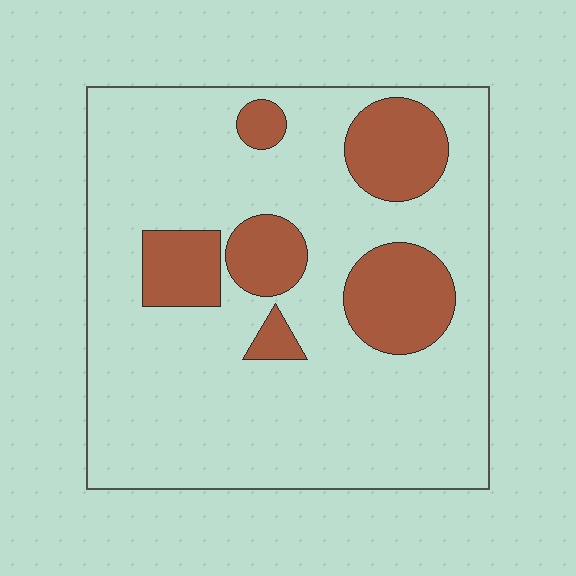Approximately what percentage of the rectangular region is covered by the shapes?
Approximately 20%.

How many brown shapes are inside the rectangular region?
6.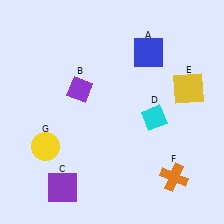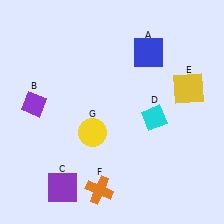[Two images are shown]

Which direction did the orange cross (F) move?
The orange cross (F) moved left.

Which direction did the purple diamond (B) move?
The purple diamond (B) moved left.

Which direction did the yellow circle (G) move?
The yellow circle (G) moved right.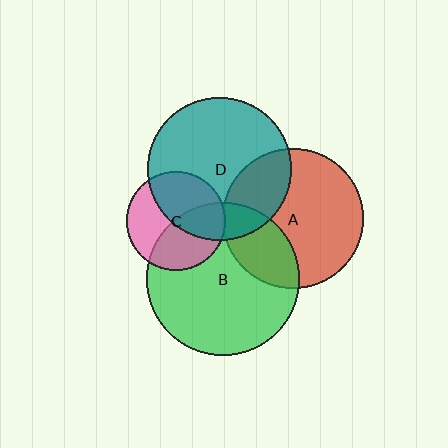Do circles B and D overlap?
Yes.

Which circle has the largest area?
Circle B (green).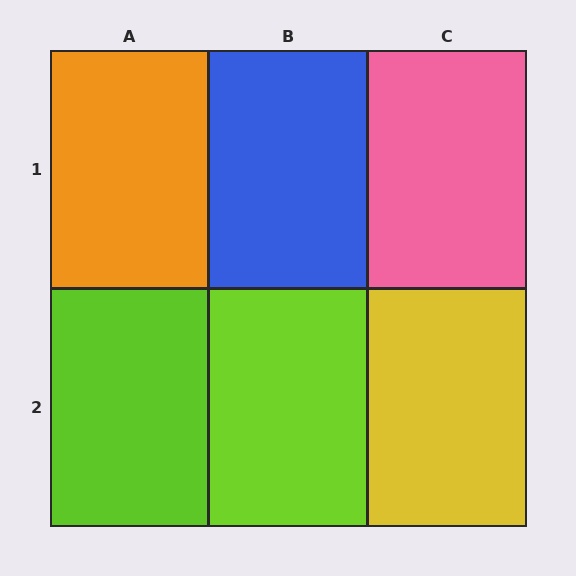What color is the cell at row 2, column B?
Lime.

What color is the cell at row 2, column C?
Yellow.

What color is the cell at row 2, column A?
Lime.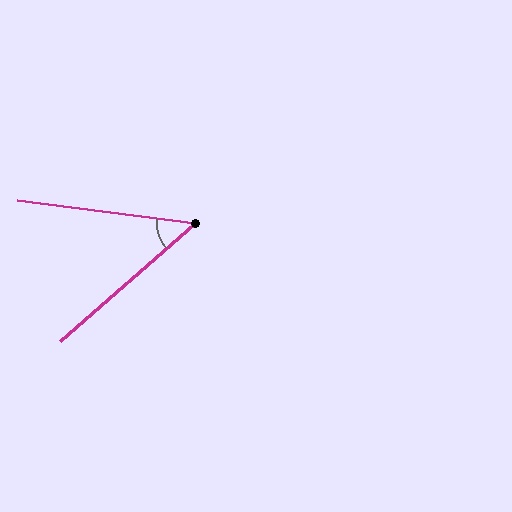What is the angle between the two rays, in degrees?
Approximately 49 degrees.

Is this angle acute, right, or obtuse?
It is acute.